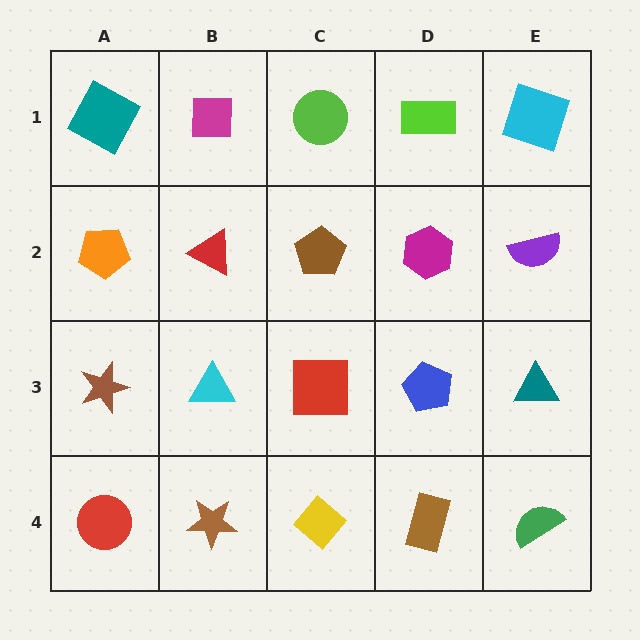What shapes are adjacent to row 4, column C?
A red square (row 3, column C), a brown star (row 4, column B), a brown rectangle (row 4, column D).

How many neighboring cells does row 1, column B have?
3.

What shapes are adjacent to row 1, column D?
A magenta hexagon (row 2, column D), a lime circle (row 1, column C), a cyan square (row 1, column E).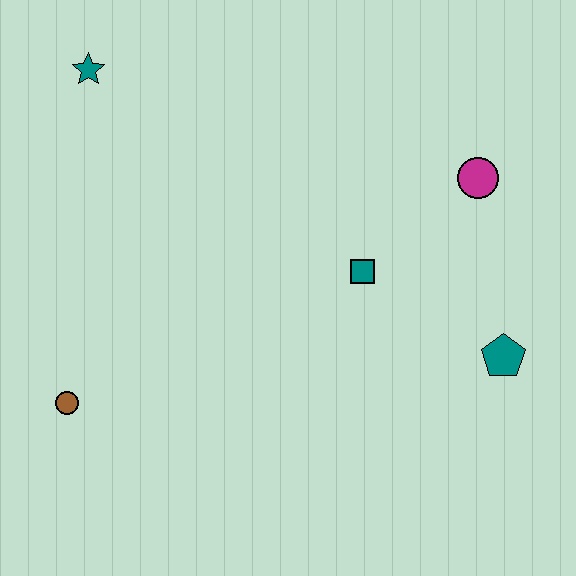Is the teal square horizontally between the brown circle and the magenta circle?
Yes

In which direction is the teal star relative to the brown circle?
The teal star is above the brown circle.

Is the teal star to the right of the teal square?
No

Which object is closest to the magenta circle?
The teal square is closest to the magenta circle.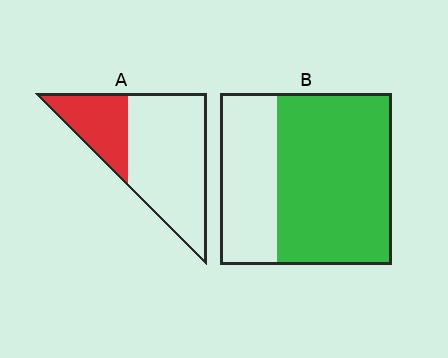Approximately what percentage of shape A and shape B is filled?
A is approximately 30% and B is approximately 65%.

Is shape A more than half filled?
No.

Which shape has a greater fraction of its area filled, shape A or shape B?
Shape B.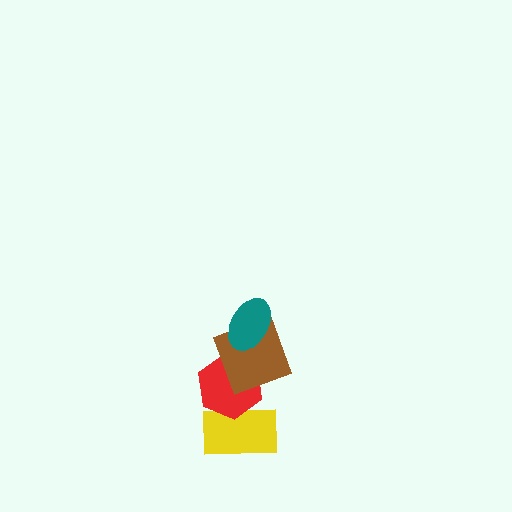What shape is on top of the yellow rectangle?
The red hexagon is on top of the yellow rectangle.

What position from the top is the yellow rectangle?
The yellow rectangle is 4th from the top.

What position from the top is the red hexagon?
The red hexagon is 3rd from the top.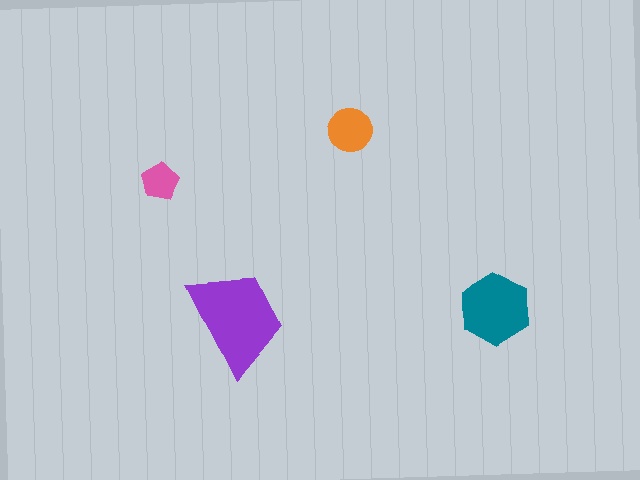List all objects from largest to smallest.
The purple trapezoid, the teal hexagon, the orange circle, the pink pentagon.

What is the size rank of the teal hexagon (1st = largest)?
2nd.